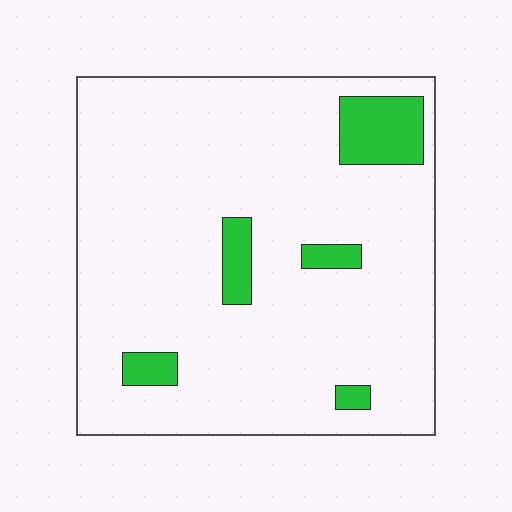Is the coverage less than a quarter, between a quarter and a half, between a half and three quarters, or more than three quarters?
Less than a quarter.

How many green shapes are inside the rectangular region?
5.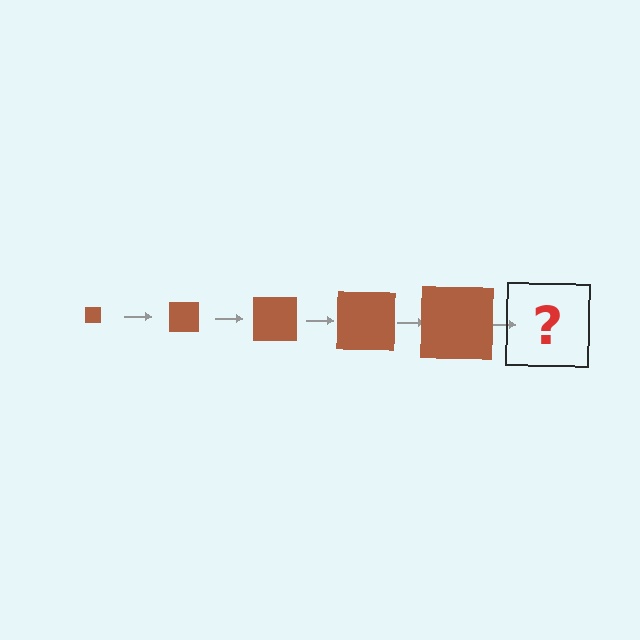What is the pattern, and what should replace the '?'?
The pattern is that the square gets progressively larger each step. The '?' should be a brown square, larger than the previous one.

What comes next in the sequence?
The next element should be a brown square, larger than the previous one.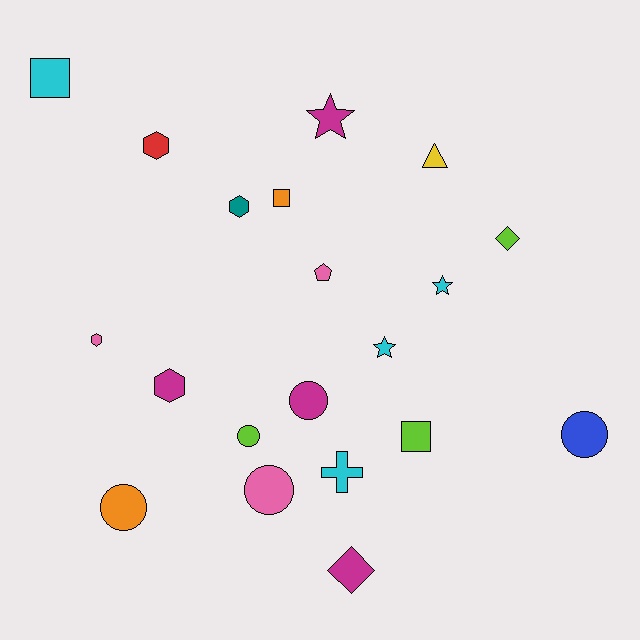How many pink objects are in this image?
There are 3 pink objects.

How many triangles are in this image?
There is 1 triangle.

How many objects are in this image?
There are 20 objects.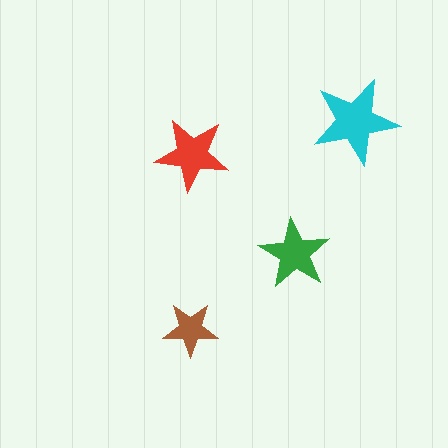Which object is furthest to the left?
The brown star is leftmost.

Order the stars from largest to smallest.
the cyan one, the red one, the green one, the brown one.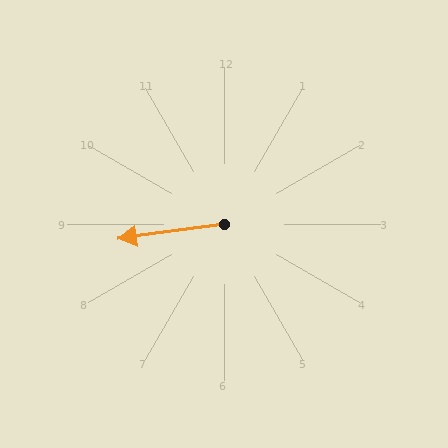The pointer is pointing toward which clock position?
Roughly 9 o'clock.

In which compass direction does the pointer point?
West.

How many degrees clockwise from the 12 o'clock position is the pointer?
Approximately 262 degrees.